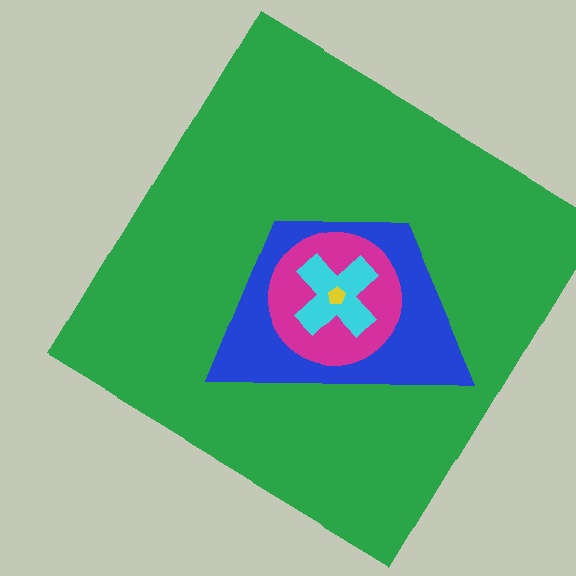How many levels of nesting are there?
5.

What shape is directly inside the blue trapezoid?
The magenta circle.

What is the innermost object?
The yellow pentagon.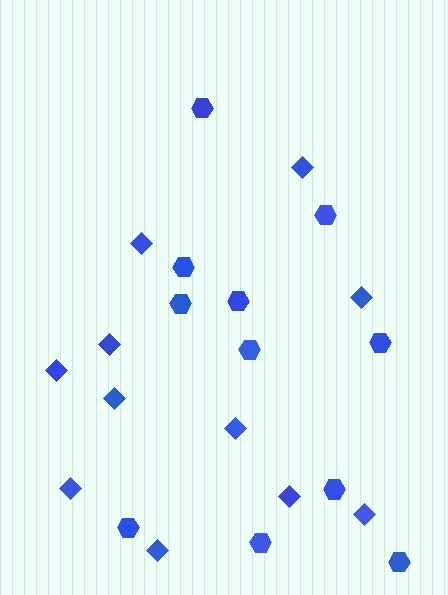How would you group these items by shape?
There are 2 groups: one group of diamonds (11) and one group of hexagons (11).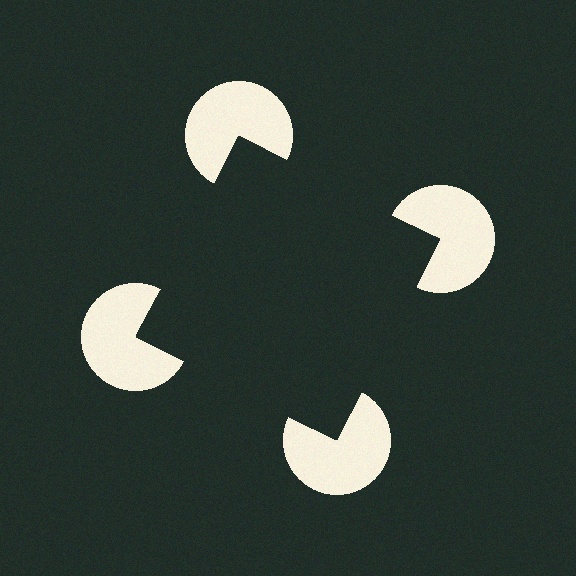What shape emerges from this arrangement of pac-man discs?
An illusory square — its edges are inferred from the aligned wedge cuts in the pac-man discs, not physically drawn.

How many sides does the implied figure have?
4 sides.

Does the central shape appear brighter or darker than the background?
It typically appears slightly darker than the background, even though no actual brightness change is drawn.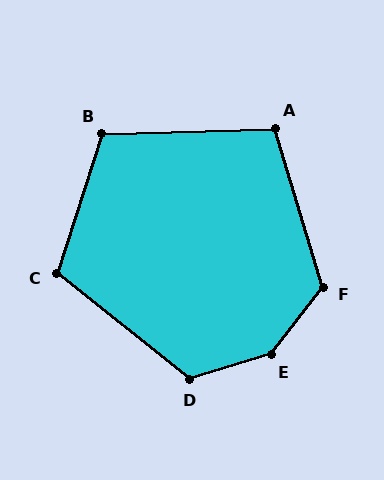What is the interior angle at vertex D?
Approximately 125 degrees (obtuse).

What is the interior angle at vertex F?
Approximately 126 degrees (obtuse).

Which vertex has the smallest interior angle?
A, at approximately 105 degrees.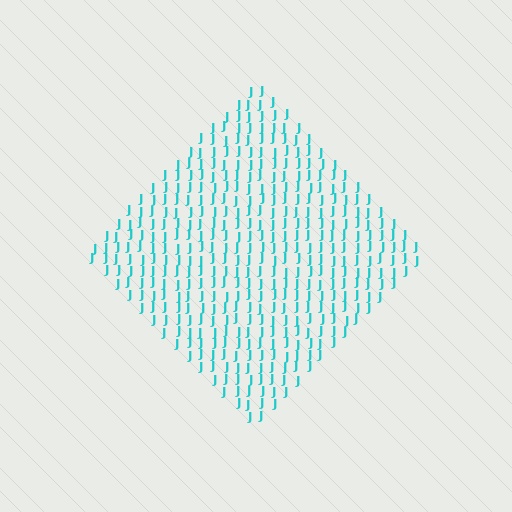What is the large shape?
The large shape is a diamond.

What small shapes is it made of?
It is made of small letter J's.